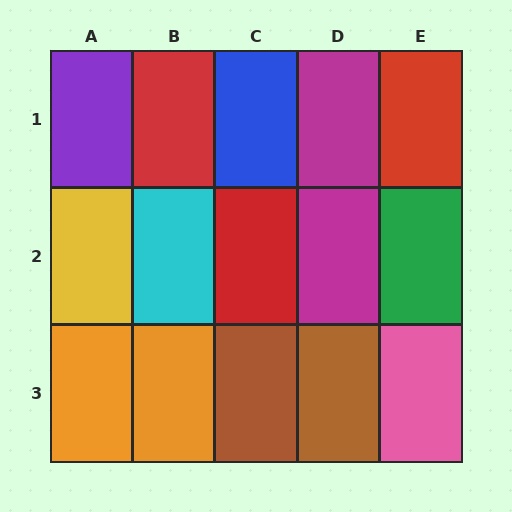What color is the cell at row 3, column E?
Pink.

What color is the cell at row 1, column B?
Red.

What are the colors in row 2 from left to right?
Yellow, cyan, red, magenta, green.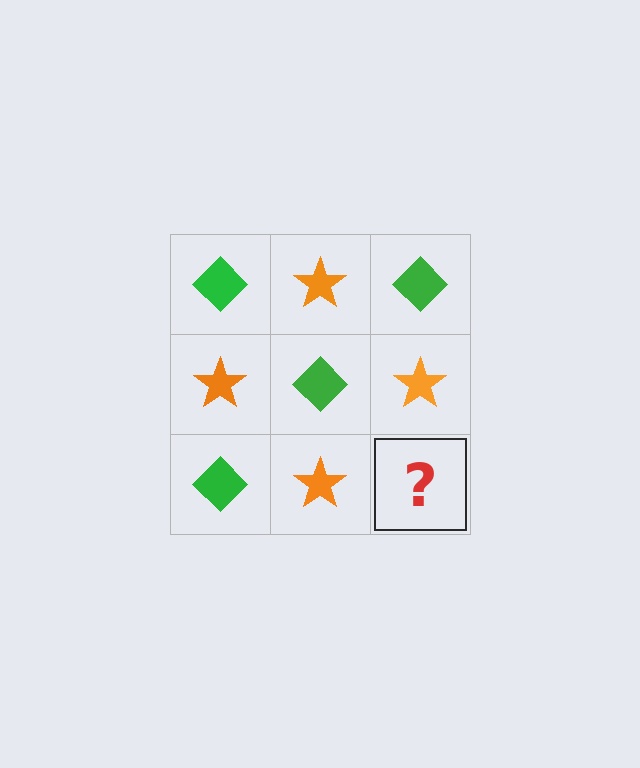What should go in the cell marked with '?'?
The missing cell should contain a green diamond.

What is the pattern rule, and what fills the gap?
The rule is that it alternates green diamond and orange star in a checkerboard pattern. The gap should be filled with a green diamond.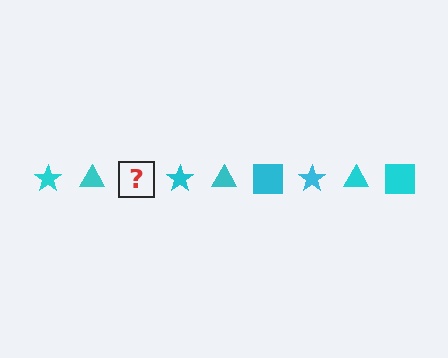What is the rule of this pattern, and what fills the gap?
The rule is that the pattern cycles through star, triangle, square shapes in cyan. The gap should be filled with a cyan square.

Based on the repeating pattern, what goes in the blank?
The blank should be a cyan square.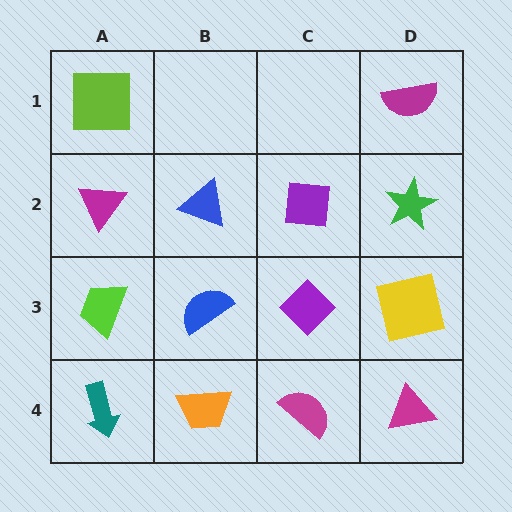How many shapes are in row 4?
4 shapes.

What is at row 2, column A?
A magenta triangle.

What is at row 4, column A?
A teal arrow.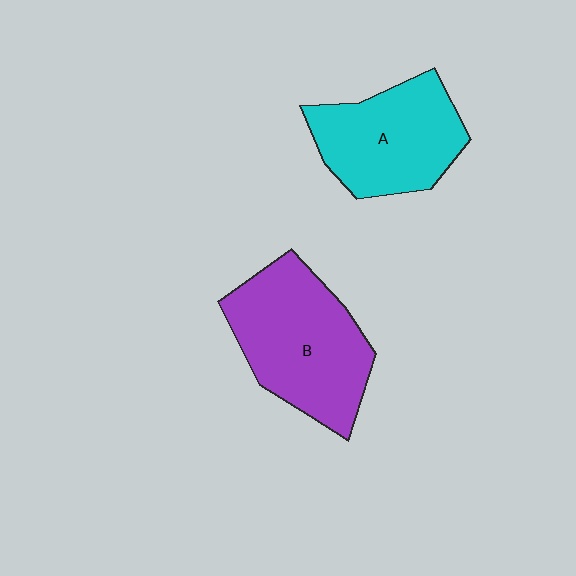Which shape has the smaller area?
Shape A (cyan).